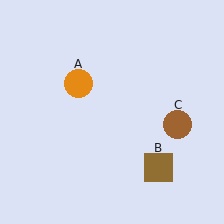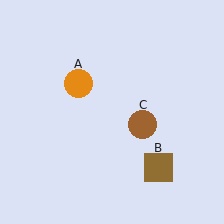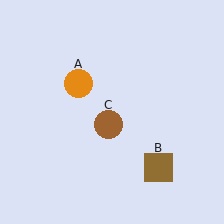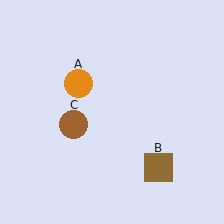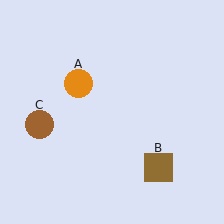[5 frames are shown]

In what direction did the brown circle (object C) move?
The brown circle (object C) moved left.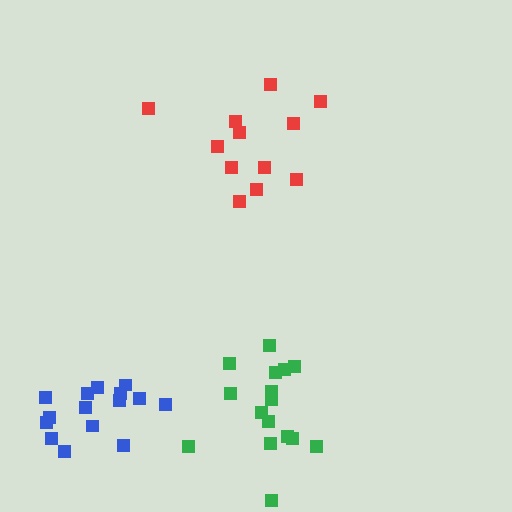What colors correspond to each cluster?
The clusters are colored: red, blue, green.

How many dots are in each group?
Group 1: 12 dots, Group 2: 15 dots, Group 3: 16 dots (43 total).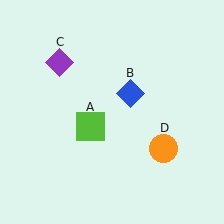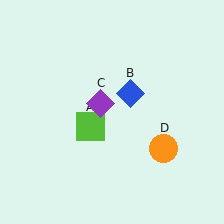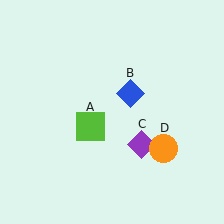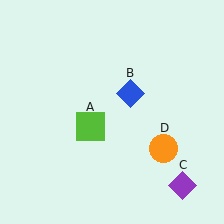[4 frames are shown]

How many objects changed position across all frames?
1 object changed position: purple diamond (object C).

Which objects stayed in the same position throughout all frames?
Lime square (object A) and blue diamond (object B) and orange circle (object D) remained stationary.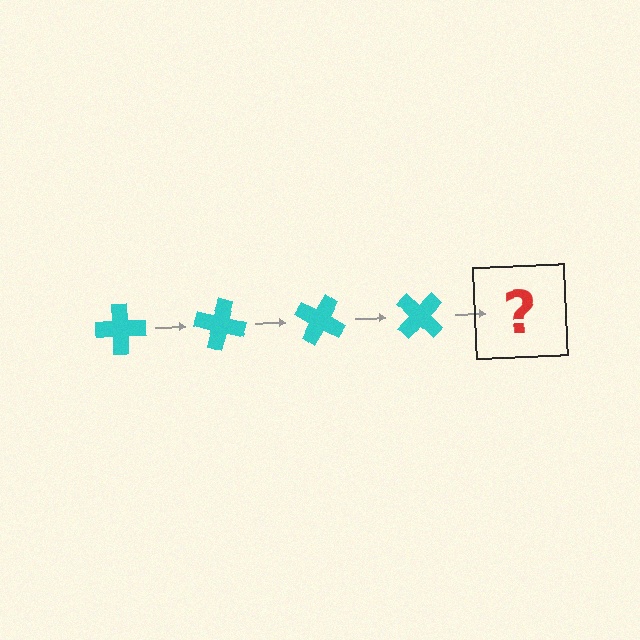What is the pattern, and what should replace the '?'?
The pattern is that the cross rotates 15 degrees each step. The '?' should be a cyan cross rotated 60 degrees.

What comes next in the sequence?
The next element should be a cyan cross rotated 60 degrees.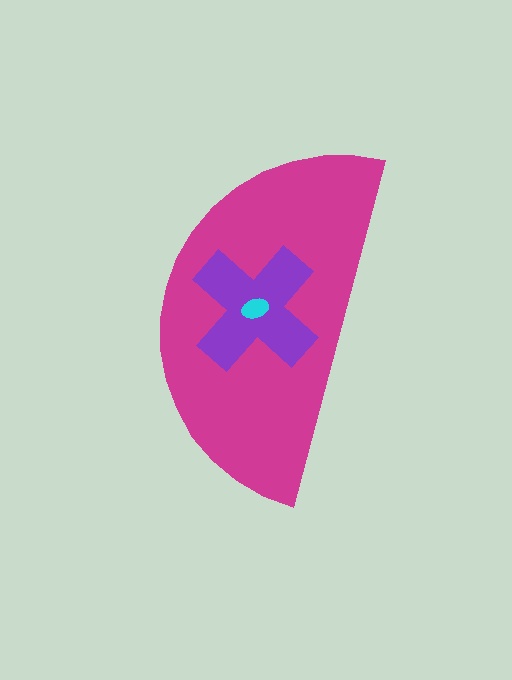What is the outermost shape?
The magenta semicircle.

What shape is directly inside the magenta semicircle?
The purple cross.